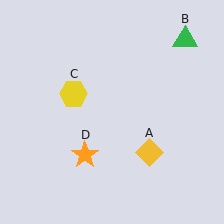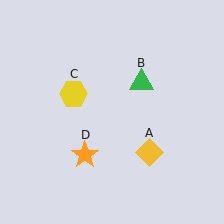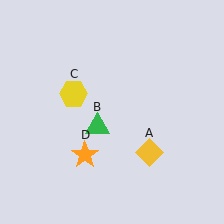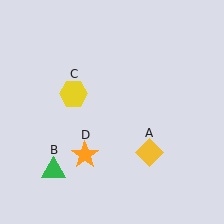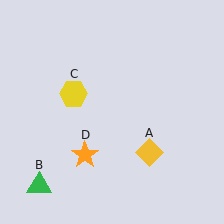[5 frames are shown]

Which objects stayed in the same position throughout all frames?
Yellow diamond (object A) and yellow hexagon (object C) and orange star (object D) remained stationary.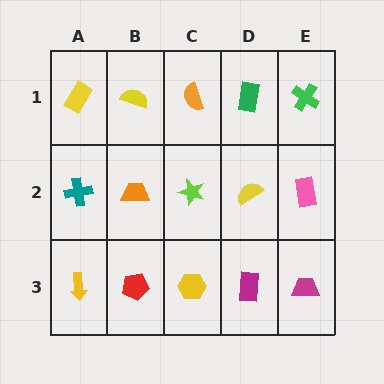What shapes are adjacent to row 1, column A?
A teal cross (row 2, column A), a yellow semicircle (row 1, column B).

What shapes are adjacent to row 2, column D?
A green rectangle (row 1, column D), a magenta rectangle (row 3, column D), a lime star (row 2, column C), a pink rectangle (row 2, column E).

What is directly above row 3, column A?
A teal cross.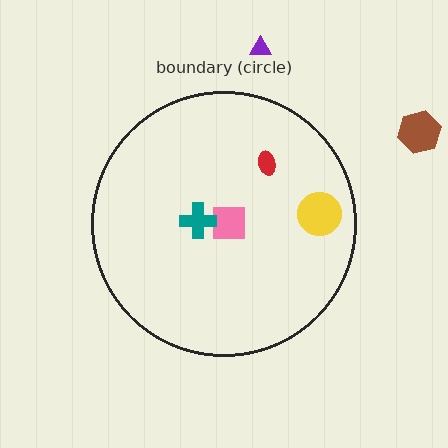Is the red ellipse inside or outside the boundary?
Inside.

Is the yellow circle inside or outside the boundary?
Inside.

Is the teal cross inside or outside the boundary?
Inside.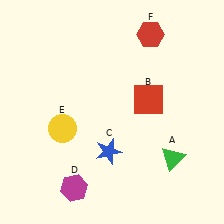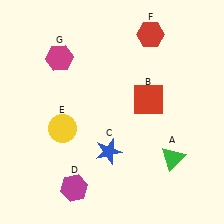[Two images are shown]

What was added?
A magenta hexagon (G) was added in Image 2.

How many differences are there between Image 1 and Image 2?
There is 1 difference between the two images.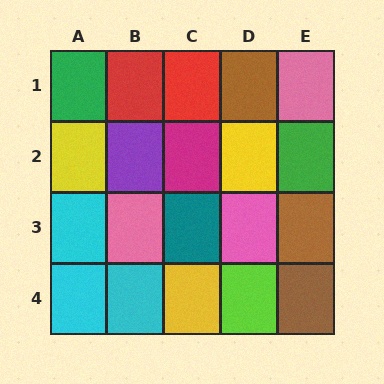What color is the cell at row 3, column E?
Brown.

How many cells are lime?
1 cell is lime.